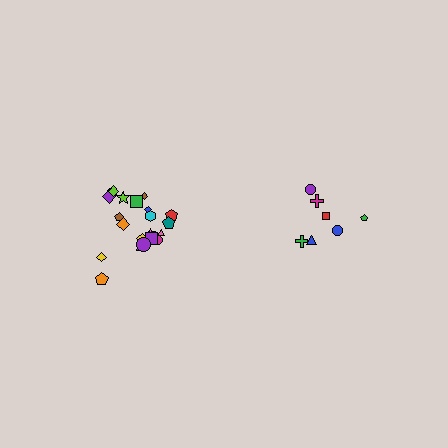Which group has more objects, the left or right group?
The left group.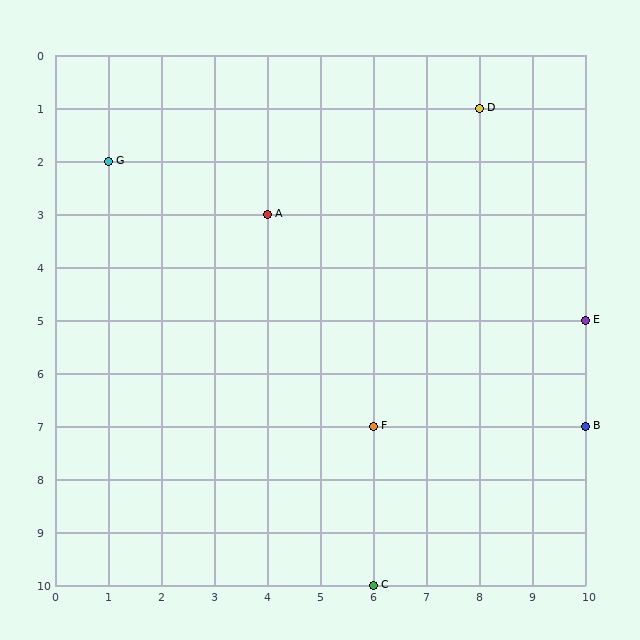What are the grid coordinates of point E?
Point E is at grid coordinates (10, 5).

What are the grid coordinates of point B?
Point B is at grid coordinates (10, 7).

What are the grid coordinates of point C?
Point C is at grid coordinates (6, 10).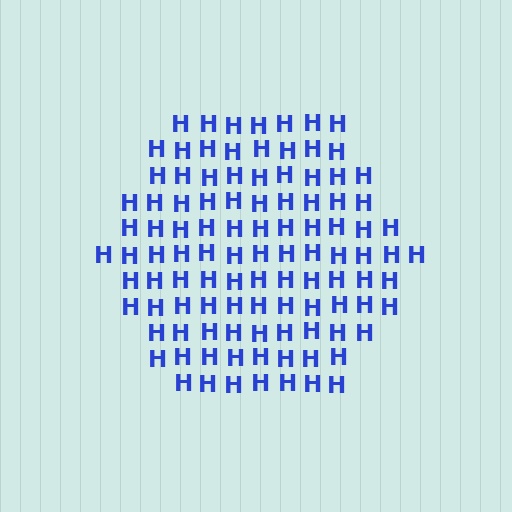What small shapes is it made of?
It is made of small letter H's.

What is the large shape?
The large shape is a hexagon.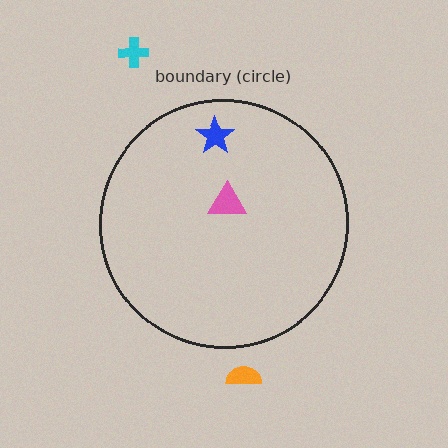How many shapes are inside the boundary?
2 inside, 2 outside.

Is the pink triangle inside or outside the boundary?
Inside.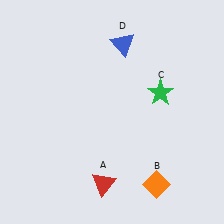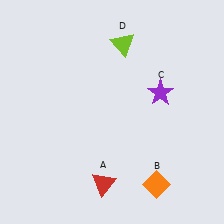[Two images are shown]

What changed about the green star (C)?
In Image 1, C is green. In Image 2, it changed to purple.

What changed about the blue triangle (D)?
In Image 1, D is blue. In Image 2, it changed to lime.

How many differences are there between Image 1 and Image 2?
There are 2 differences between the two images.